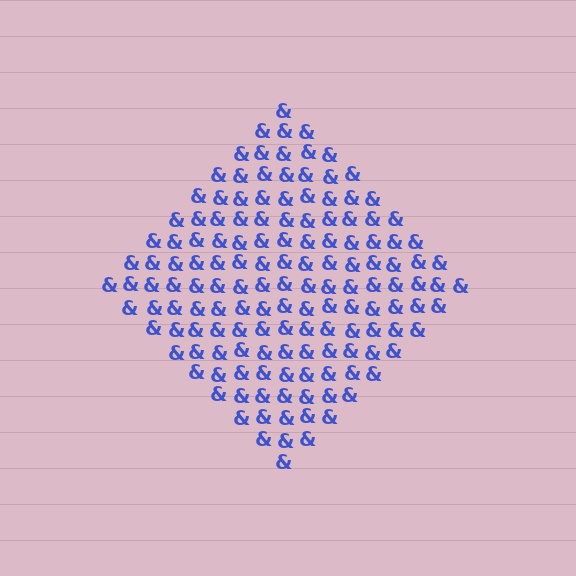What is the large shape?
The large shape is a diamond.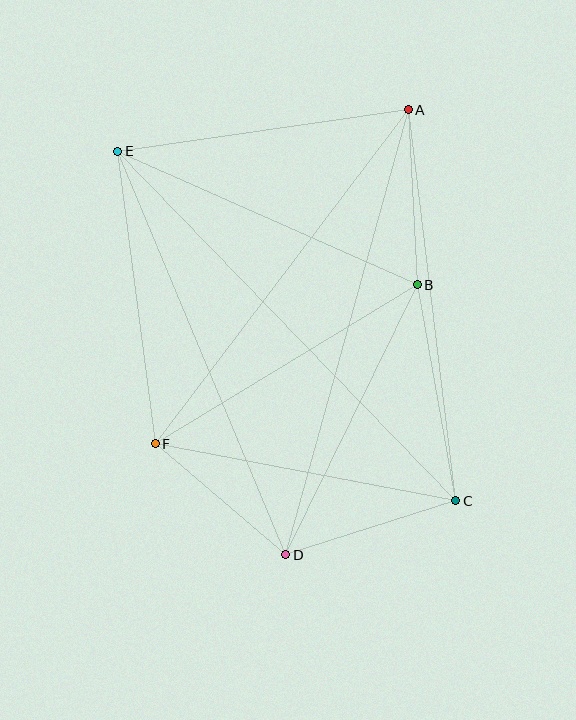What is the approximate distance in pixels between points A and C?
The distance between A and C is approximately 394 pixels.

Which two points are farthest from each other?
Points C and E are farthest from each other.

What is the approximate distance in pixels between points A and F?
The distance between A and F is approximately 419 pixels.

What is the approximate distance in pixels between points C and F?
The distance between C and F is approximately 306 pixels.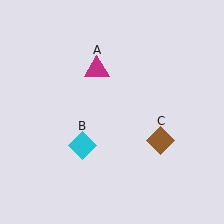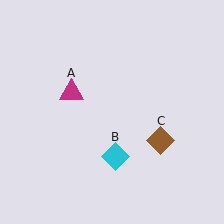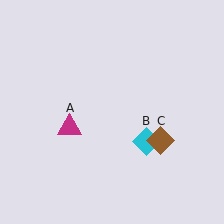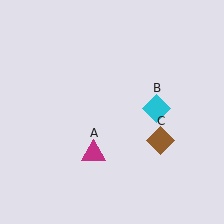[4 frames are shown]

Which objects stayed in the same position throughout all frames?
Brown diamond (object C) remained stationary.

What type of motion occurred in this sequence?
The magenta triangle (object A), cyan diamond (object B) rotated counterclockwise around the center of the scene.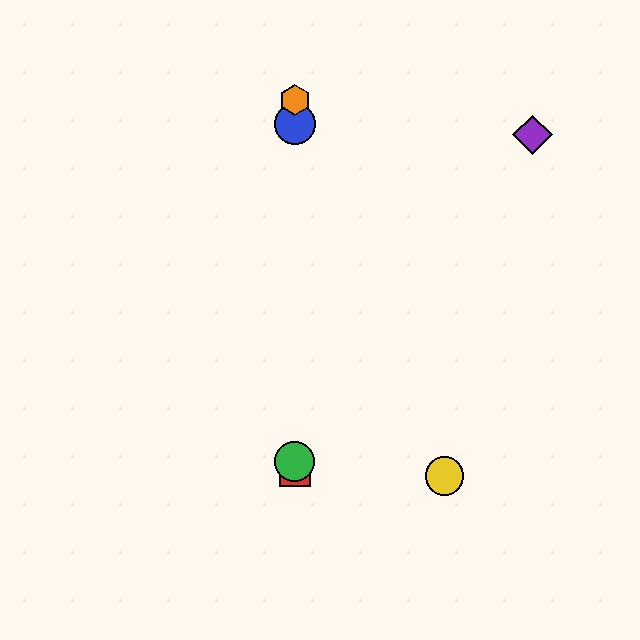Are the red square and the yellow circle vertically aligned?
No, the red square is at x≈295 and the yellow circle is at x≈445.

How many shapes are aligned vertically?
4 shapes (the red square, the blue circle, the green circle, the orange hexagon) are aligned vertically.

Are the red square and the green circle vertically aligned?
Yes, both are at x≈295.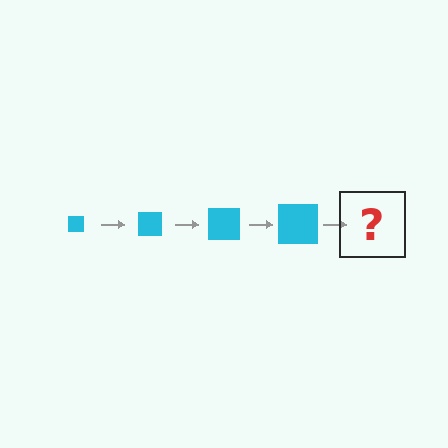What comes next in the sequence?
The next element should be a cyan square, larger than the previous one.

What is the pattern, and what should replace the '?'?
The pattern is that the square gets progressively larger each step. The '?' should be a cyan square, larger than the previous one.